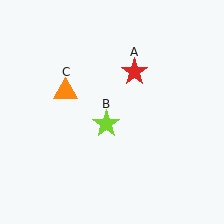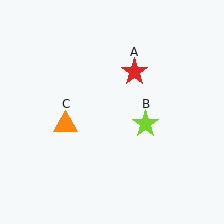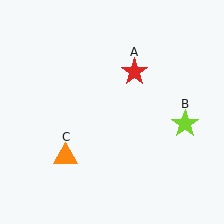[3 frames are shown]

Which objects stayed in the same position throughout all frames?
Red star (object A) remained stationary.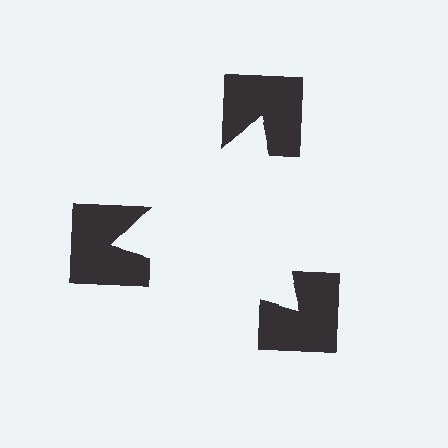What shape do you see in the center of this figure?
An illusory triangle — its edges are inferred from the aligned wedge cuts in the notched squares, not physically drawn.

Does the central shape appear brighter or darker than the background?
It typically appears slightly brighter than the background, even though no actual brightness change is drawn.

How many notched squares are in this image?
There are 3 — one at each vertex of the illusory triangle.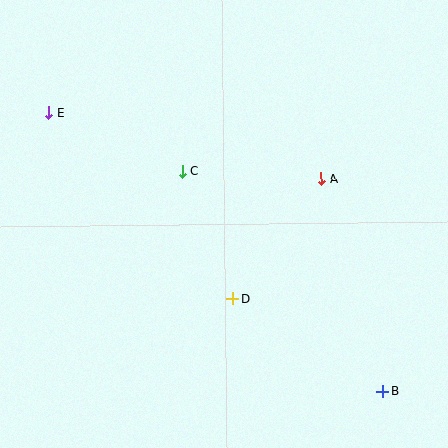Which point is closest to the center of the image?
Point C at (182, 172) is closest to the center.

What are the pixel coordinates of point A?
Point A is at (321, 179).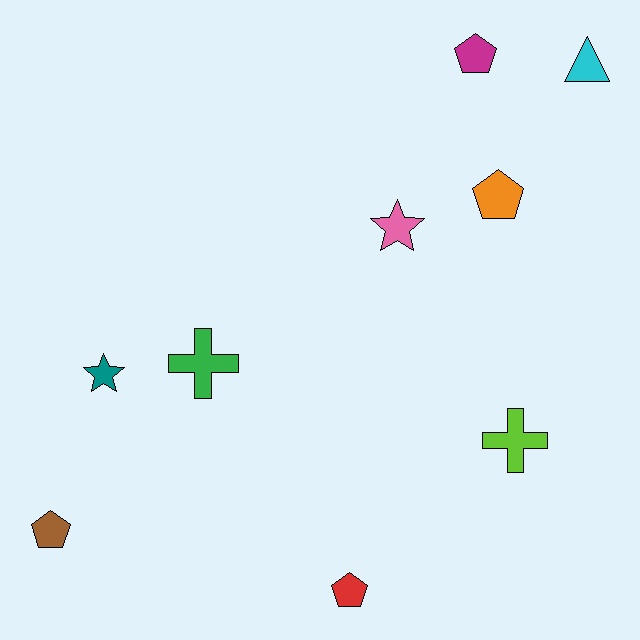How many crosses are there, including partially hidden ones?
There are 2 crosses.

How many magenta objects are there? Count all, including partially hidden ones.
There is 1 magenta object.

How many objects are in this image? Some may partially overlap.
There are 9 objects.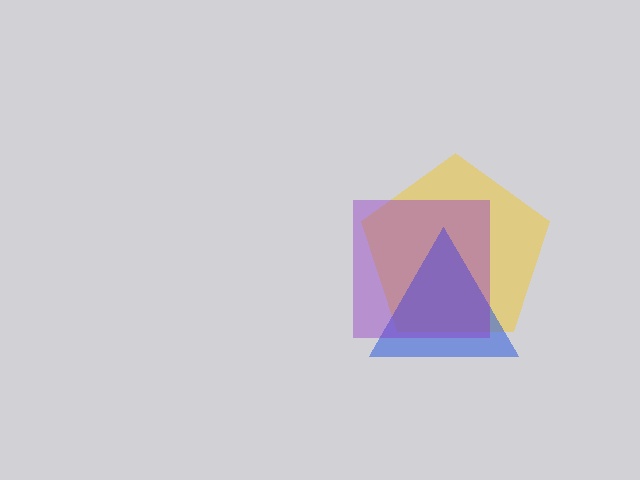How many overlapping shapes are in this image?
There are 3 overlapping shapes in the image.